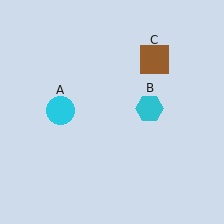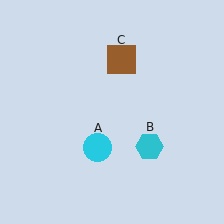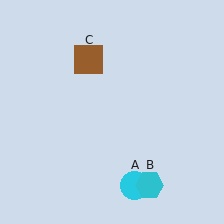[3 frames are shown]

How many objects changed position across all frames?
3 objects changed position: cyan circle (object A), cyan hexagon (object B), brown square (object C).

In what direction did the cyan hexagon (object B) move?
The cyan hexagon (object B) moved down.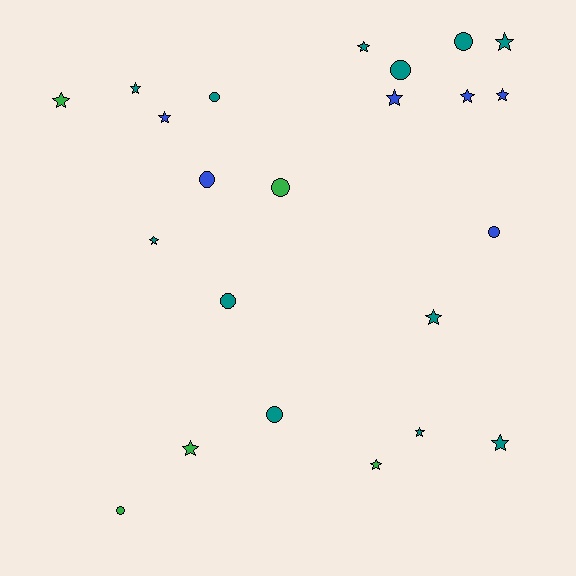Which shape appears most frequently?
Star, with 14 objects.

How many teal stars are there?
There are 7 teal stars.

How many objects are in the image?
There are 23 objects.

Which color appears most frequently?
Teal, with 12 objects.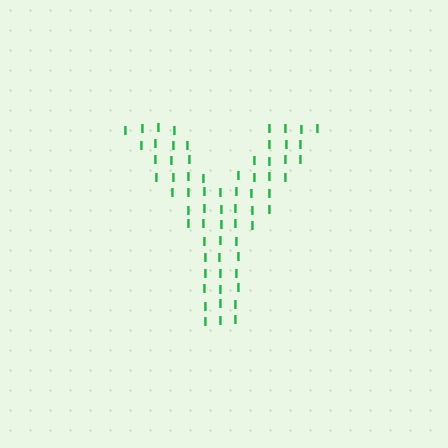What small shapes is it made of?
It is made of small letter I's.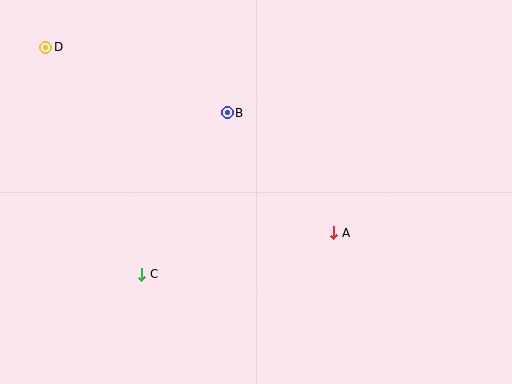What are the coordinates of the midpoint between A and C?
The midpoint between A and C is at (238, 254).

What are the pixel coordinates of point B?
Point B is at (227, 113).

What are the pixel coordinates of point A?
Point A is at (334, 233).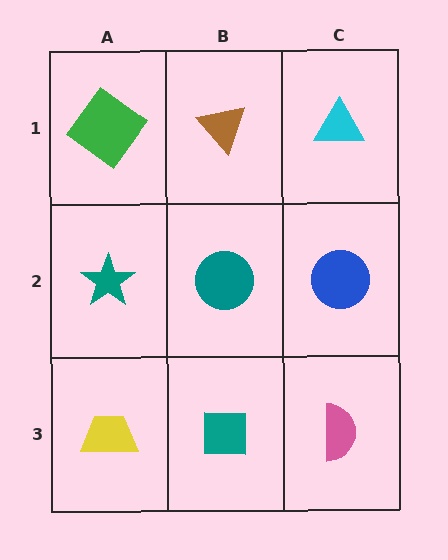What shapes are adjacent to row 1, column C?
A blue circle (row 2, column C), a brown triangle (row 1, column B).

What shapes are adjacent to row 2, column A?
A green diamond (row 1, column A), a yellow trapezoid (row 3, column A), a teal circle (row 2, column B).